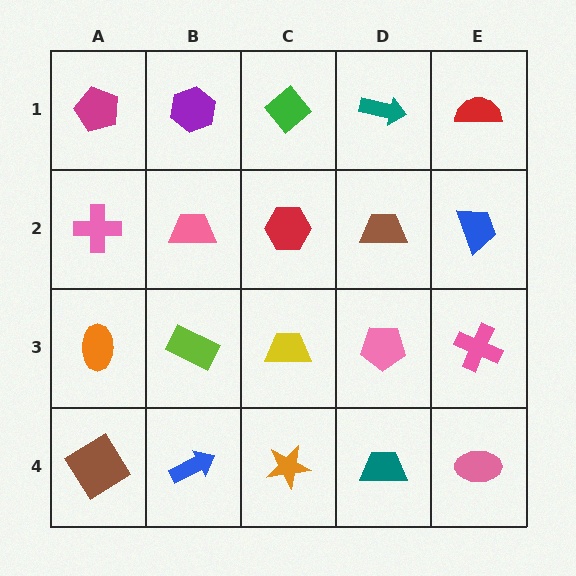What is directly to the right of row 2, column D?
A blue trapezoid.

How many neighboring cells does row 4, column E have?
2.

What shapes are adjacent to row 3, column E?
A blue trapezoid (row 2, column E), a pink ellipse (row 4, column E), a pink pentagon (row 3, column D).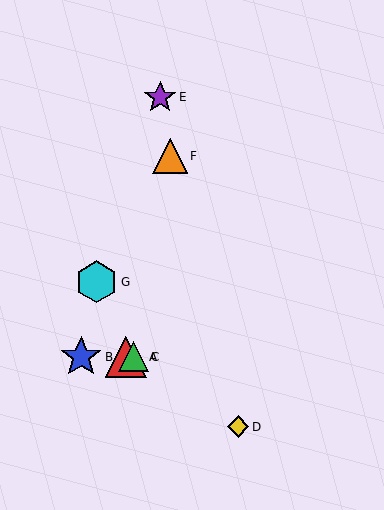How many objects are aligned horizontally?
3 objects (A, B, C) are aligned horizontally.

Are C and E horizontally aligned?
No, C is at y≈357 and E is at y≈97.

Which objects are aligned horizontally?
Objects A, B, C are aligned horizontally.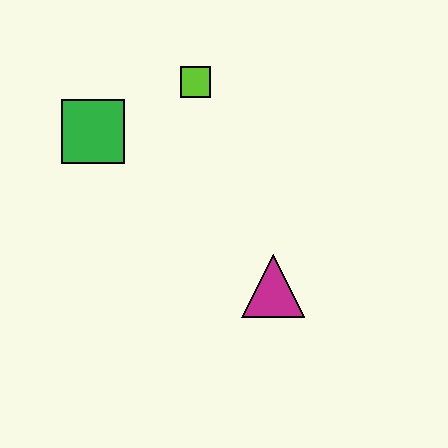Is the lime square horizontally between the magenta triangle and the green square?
Yes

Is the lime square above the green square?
Yes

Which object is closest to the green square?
The lime square is closest to the green square.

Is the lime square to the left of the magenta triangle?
Yes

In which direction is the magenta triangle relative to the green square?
The magenta triangle is to the right of the green square.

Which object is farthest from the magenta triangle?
The green square is farthest from the magenta triangle.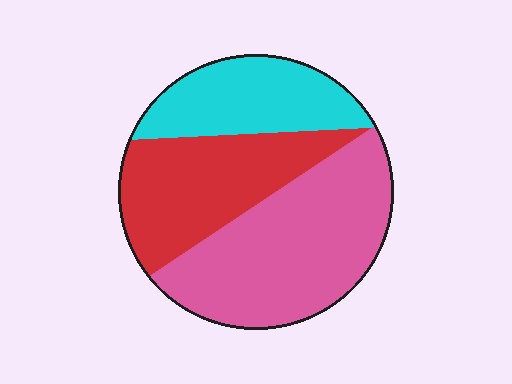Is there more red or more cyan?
Red.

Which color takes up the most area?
Pink, at roughly 45%.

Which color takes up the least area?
Cyan, at roughly 25%.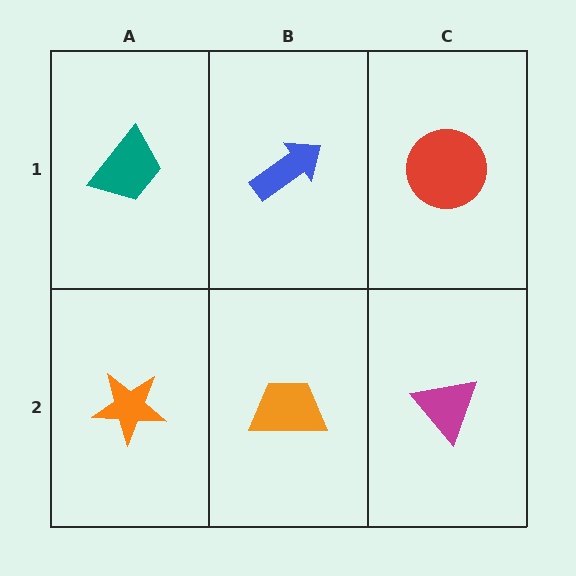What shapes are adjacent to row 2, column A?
A teal trapezoid (row 1, column A), an orange trapezoid (row 2, column B).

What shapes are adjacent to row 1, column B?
An orange trapezoid (row 2, column B), a teal trapezoid (row 1, column A), a red circle (row 1, column C).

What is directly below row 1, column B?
An orange trapezoid.